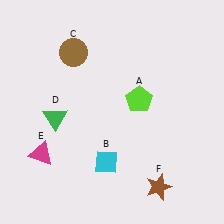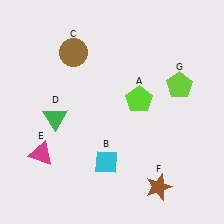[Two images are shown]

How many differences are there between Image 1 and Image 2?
There is 1 difference between the two images.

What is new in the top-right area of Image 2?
A lime pentagon (G) was added in the top-right area of Image 2.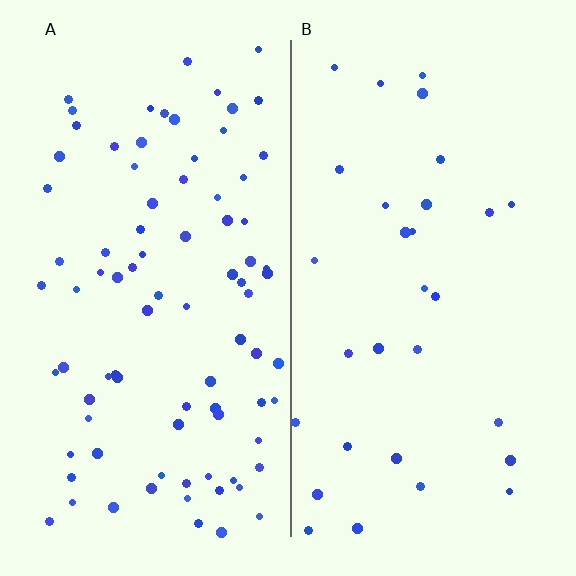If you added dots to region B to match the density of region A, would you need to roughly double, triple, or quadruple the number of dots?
Approximately triple.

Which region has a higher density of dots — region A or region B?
A (the left).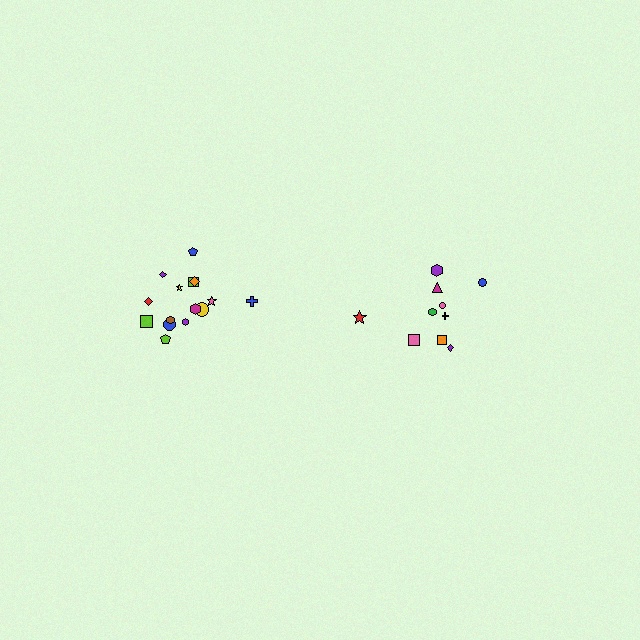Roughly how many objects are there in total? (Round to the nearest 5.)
Roughly 25 objects in total.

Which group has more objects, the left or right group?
The left group.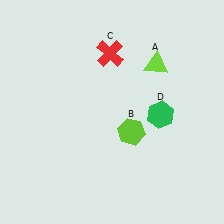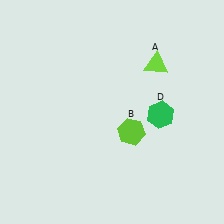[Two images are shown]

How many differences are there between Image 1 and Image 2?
There is 1 difference between the two images.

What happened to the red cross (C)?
The red cross (C) was removed in Image 2. It was in the top-left area of Image 1.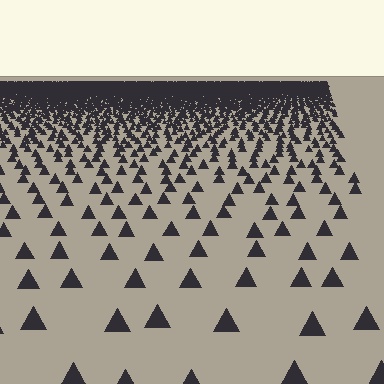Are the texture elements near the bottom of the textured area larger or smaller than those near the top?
Larger. Near the bottom, elements are closer to the viewer and appear at a bigger on-screen size.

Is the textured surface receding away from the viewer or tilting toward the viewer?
The surface is receding away from the viewer. Texture elements get smaller and denser toward the top.